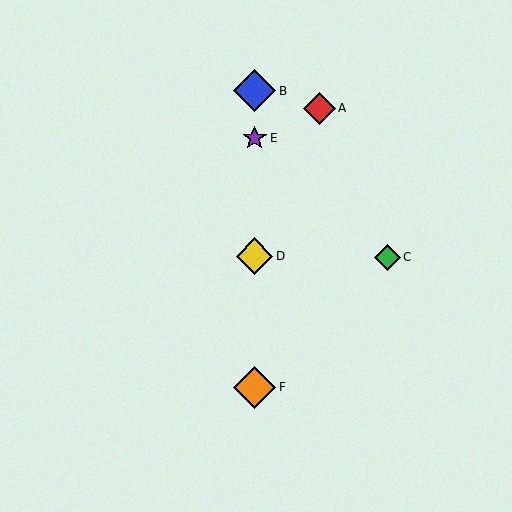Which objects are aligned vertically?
Objects B, D, E, F are aligned vertically.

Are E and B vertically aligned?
Yes, both are at x≈255.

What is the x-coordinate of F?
Object F is at x≈254.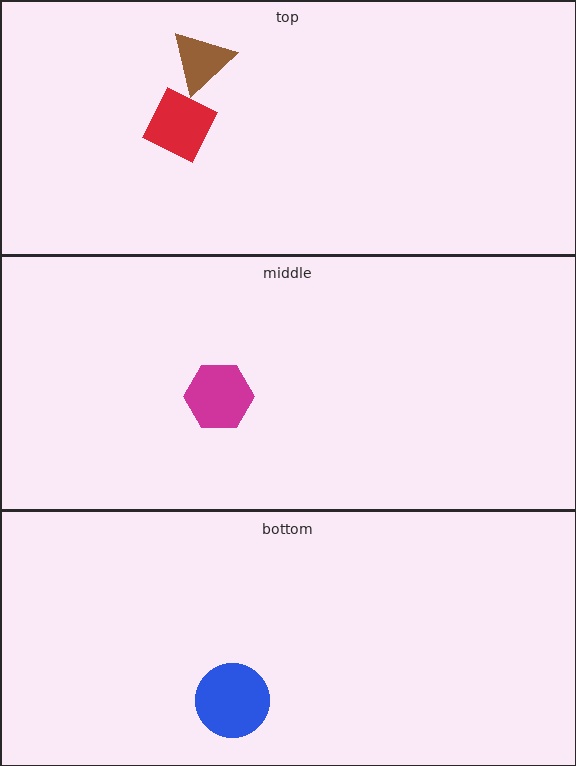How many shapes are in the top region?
2.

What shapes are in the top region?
The brown triangle, the red diamond.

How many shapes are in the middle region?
1.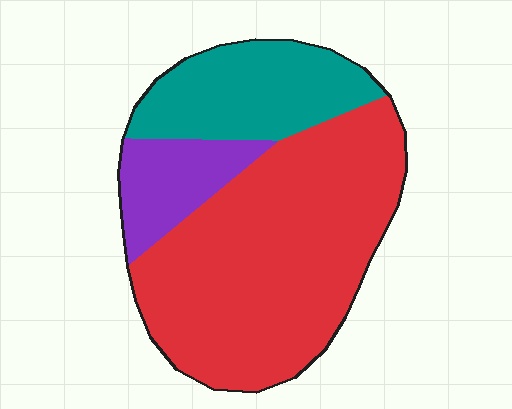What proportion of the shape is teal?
Teal takes up about one quarter (1/4) of the shape.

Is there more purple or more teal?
Teal.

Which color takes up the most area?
Red, at roughly 65%.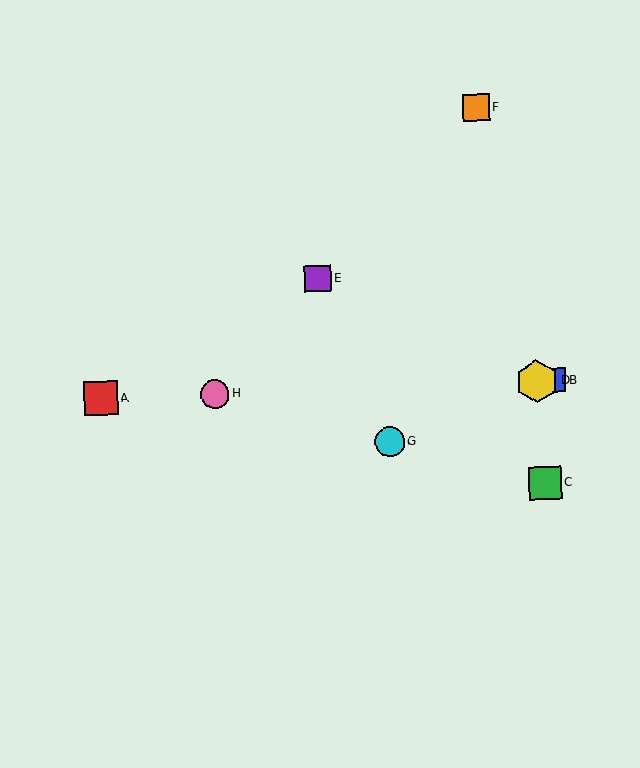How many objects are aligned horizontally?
4 objects (A, B, D, H) are aligned horizontally.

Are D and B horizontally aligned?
Yes, both are at y≈381.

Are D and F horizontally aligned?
No, D is at y≈381 and F is at y≈108.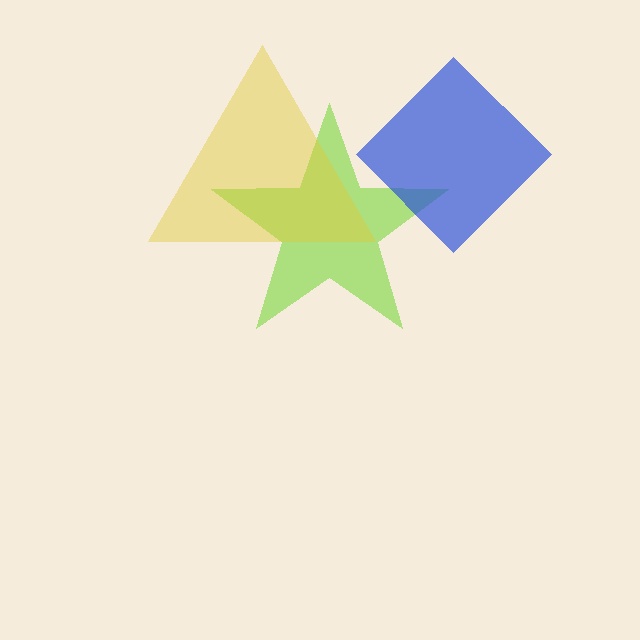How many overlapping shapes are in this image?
There are 3 overlapping shapes in the image.